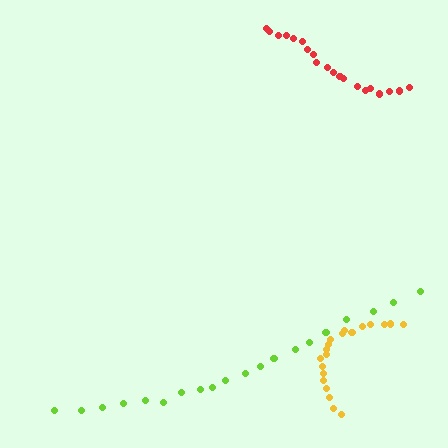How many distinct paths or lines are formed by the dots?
There are 3 distinct paths.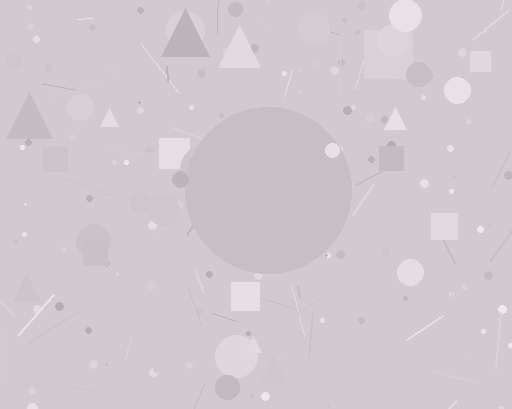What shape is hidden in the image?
A circle is hidden in the image.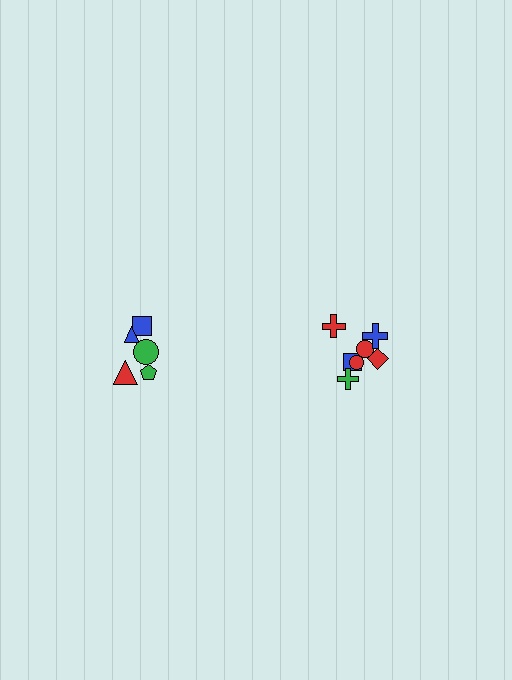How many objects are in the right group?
There are 7 objects.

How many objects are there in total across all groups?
There are 12 objects.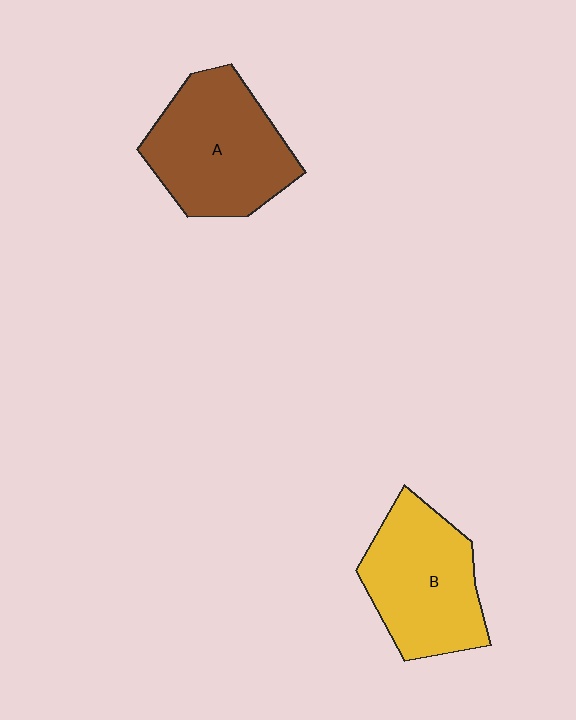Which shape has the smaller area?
Shape B (yellow).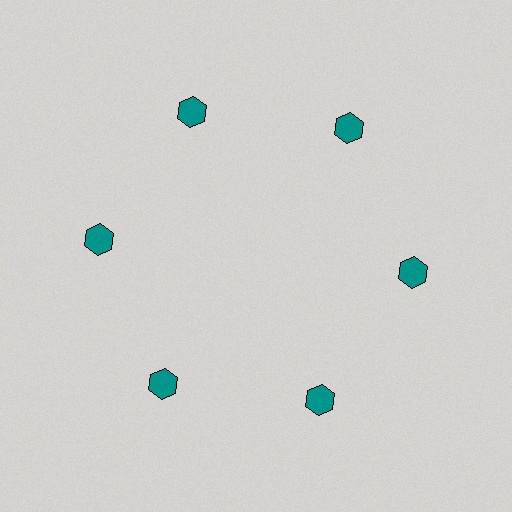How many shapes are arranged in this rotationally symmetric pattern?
There are 6 shapes, arranged in 6 groups of 1.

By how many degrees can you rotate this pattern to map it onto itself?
The pattern maps onto itself every 60 degrees of rotation.